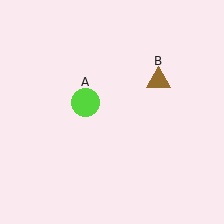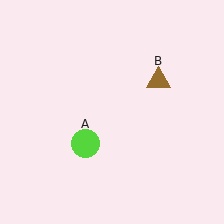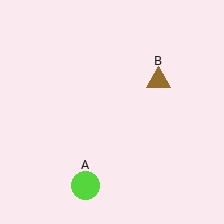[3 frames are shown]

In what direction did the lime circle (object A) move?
The lime circle (object A) moved down.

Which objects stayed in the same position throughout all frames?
Brown triangle (object B) remained stationary.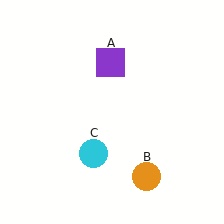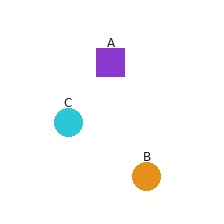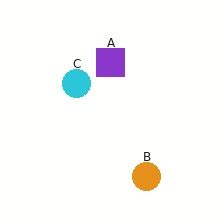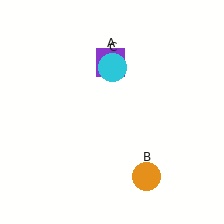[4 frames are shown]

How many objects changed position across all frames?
1 object changed position: cyan circle (object C).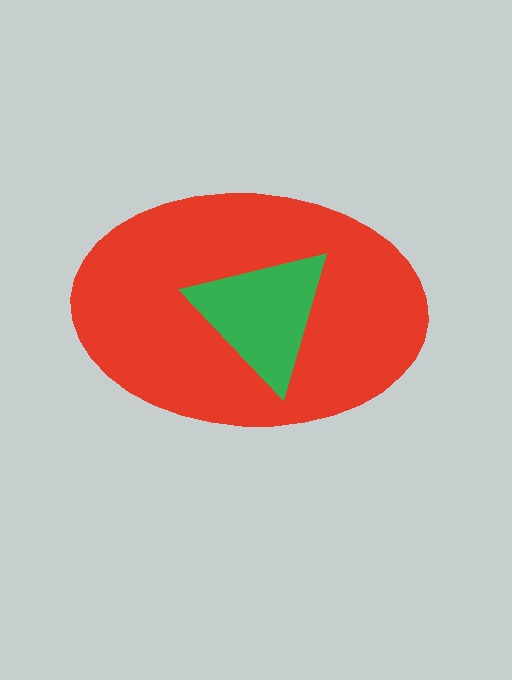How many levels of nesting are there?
2.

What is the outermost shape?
The red ellipse.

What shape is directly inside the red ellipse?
The green triangle.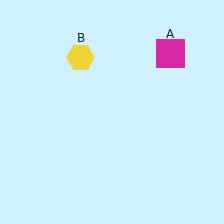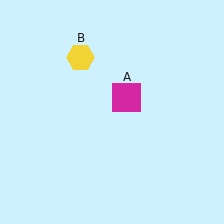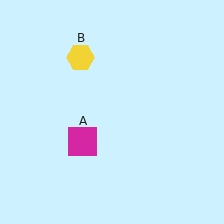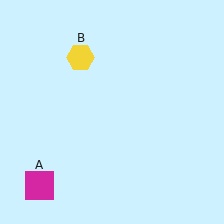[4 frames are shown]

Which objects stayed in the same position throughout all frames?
Yellow hexagon (object B) remained stationary.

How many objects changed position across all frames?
1 object changed position: magenta square (object A).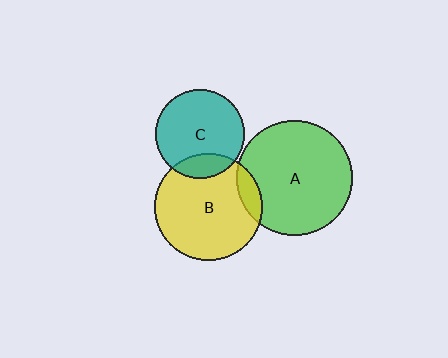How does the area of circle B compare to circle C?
Approximately 1.5 times.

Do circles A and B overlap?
Yes.